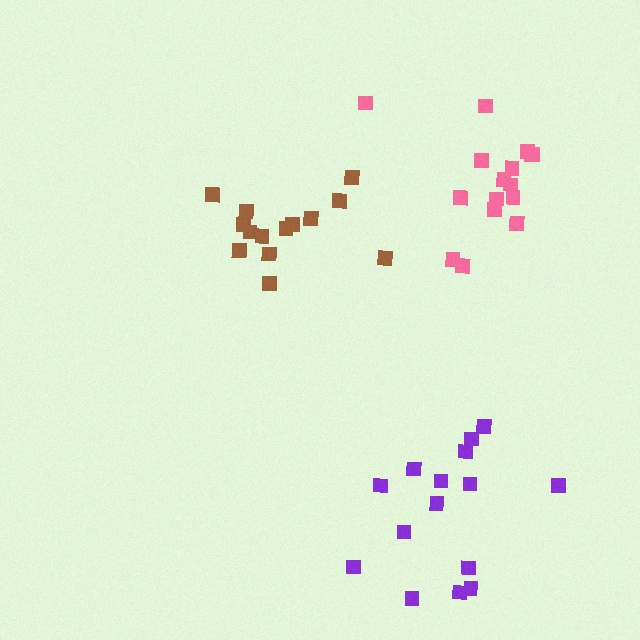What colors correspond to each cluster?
The clusters are colored: brown, pink, purple.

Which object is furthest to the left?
The brown cluster is leftmost.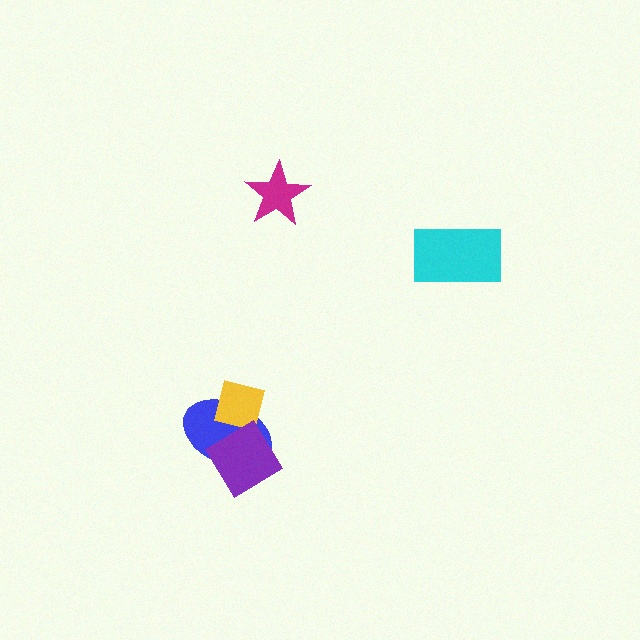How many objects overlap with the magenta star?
0 objects overlap with the magenta star.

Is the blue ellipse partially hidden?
Yes, it is partially covered by another shape.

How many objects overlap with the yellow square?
1 object overlaps with the yellow square.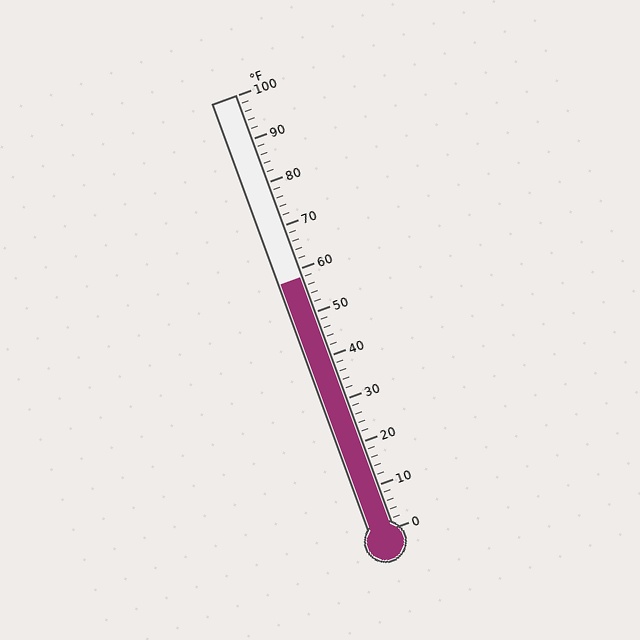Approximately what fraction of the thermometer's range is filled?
The thermometer is filled to approximately 60% of its range.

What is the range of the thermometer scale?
The thermometer scale ranges from 0°F to 100°F.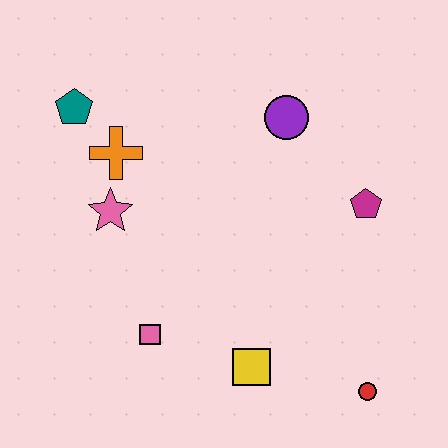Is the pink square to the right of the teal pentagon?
Yes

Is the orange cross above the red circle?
Yes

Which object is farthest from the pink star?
The red circle is farthest from the pink star.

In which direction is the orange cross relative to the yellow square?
The orange cross is above the yellow square.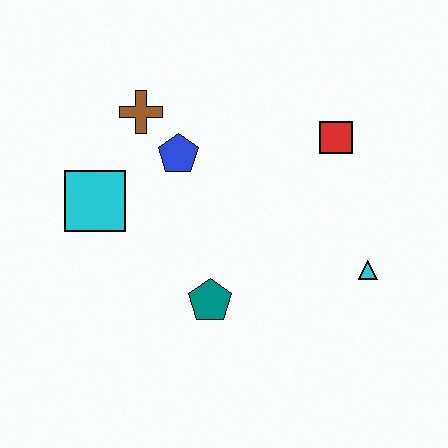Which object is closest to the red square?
The cyan triangle is closest to the red square.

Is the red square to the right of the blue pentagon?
Yes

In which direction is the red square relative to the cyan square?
The red square is to the right of the cyan square.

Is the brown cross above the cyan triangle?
Yes